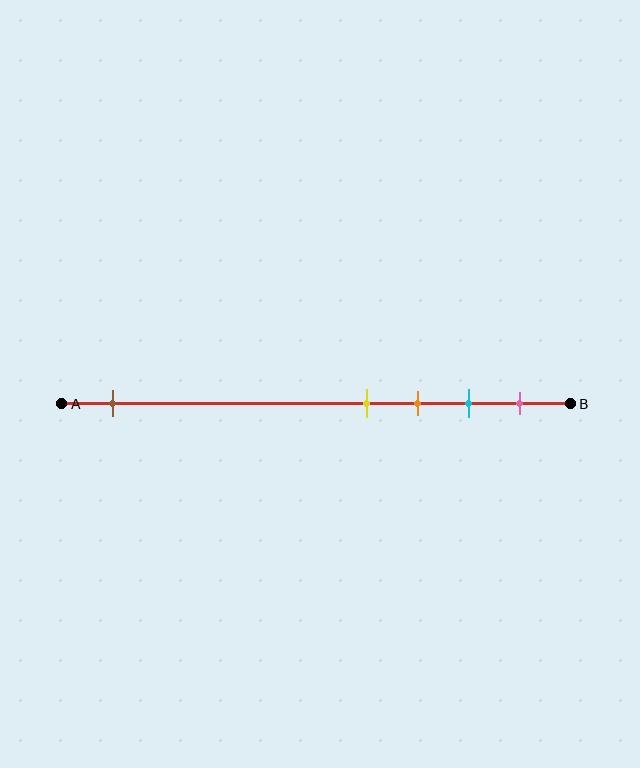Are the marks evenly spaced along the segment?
No, the marks are not evenly spaced.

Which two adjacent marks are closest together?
The yellow and orange marks are the closest adjacent pair.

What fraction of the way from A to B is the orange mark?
The orange mark is approximately 70% (0.7) of the way from A to B.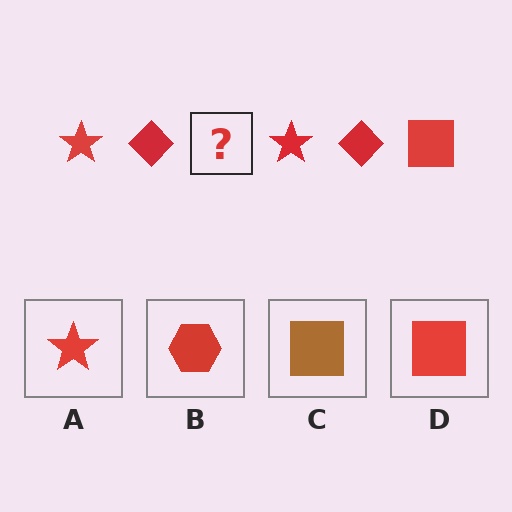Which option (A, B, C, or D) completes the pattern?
D.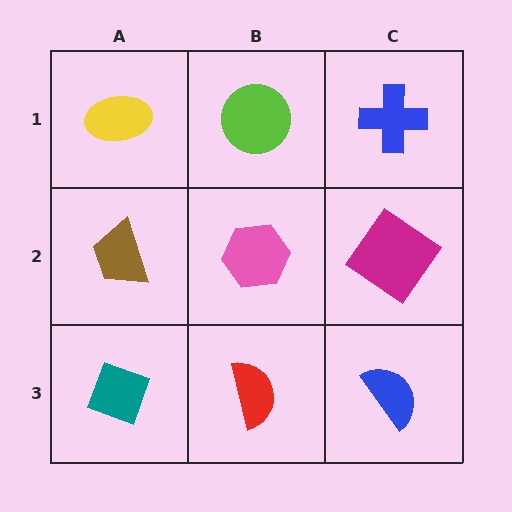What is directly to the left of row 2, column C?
A pink hexagon.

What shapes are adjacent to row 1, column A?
A brown trapezoid (row 2, column A), a lime circle (row 1, column B).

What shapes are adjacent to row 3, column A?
A brown trapezoid (row 2, column A), a red semicircle (row 3, column B).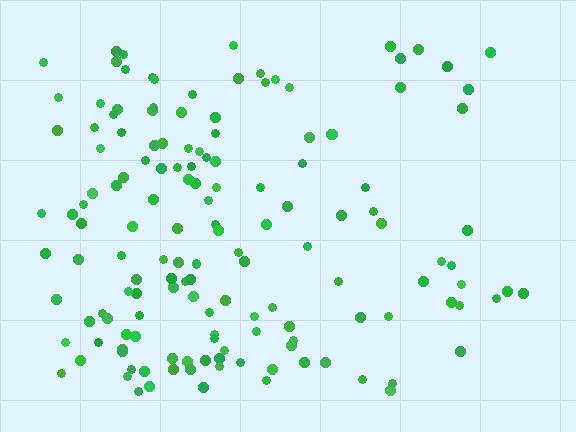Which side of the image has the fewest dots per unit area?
The right.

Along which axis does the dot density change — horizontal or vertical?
Horizontal.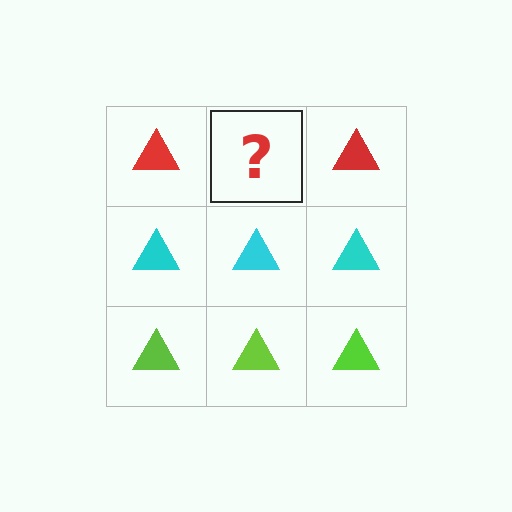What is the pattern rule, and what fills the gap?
The rule is that each row has a consistent color. The gap should be filled with a red triangle.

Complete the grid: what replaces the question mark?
The question mark should be replaced with a red triangle.